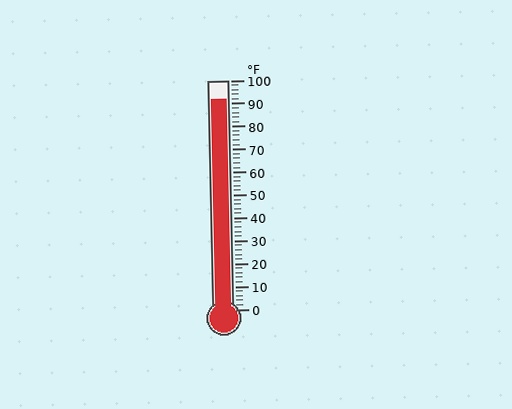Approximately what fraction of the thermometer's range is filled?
The thermometer is filled to approximately 90% of its range.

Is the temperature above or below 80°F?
The temperature is above 80°F.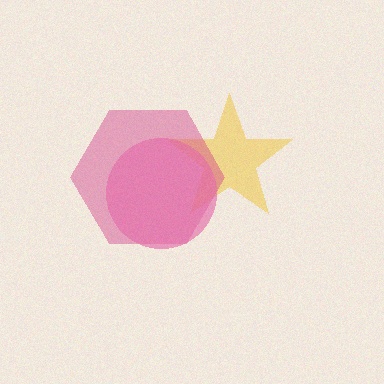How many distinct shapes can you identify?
There are 3 distinct shapes: a yellow star, a magenta hexagon, a pink circle.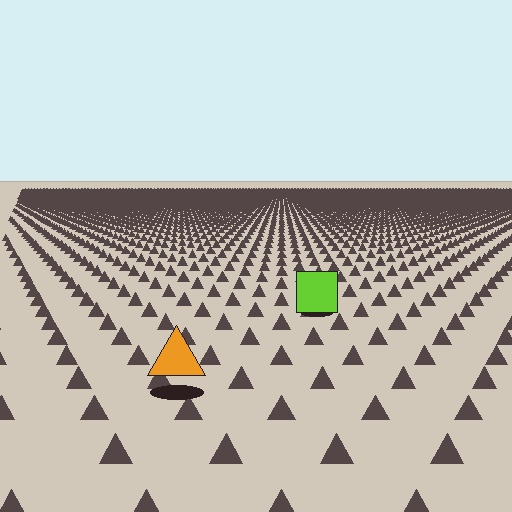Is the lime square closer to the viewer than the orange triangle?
No. The orange triangle is closer — you can tell from the texture gradient: the ground texture is coarser near it.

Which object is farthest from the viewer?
The lime square is farthest from the viewer. It appears smaller and the ground texture around it is denser.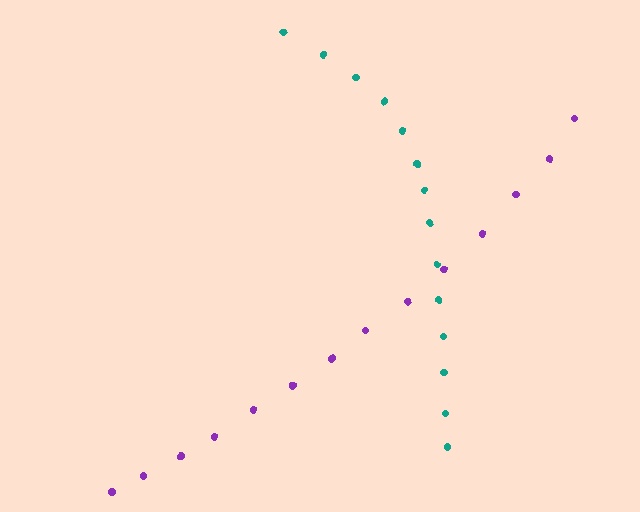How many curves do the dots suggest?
There are 2 distinct paths.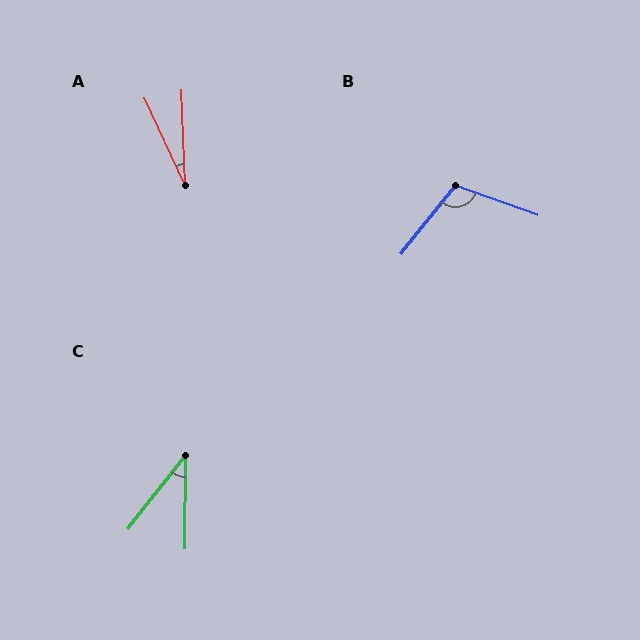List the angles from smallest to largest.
A (23°), C (38°), B (108°).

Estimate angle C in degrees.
Approximately 38 degrees.